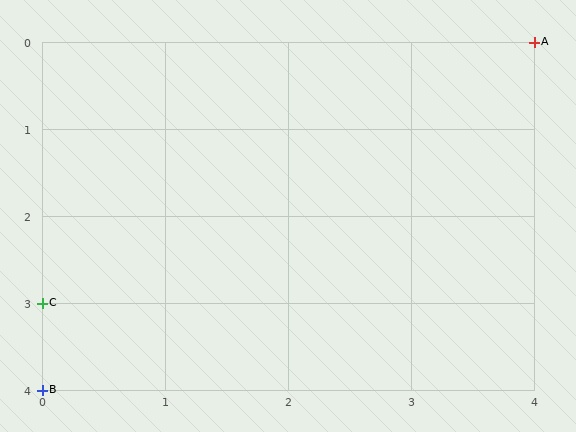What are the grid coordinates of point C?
Point C is at grid coordinates (0, 3).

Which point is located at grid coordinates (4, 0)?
Point A is at (4, 0).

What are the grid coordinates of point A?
Point A is at grid coordinates (4, 0).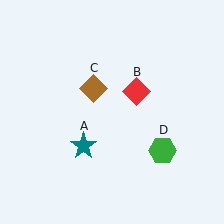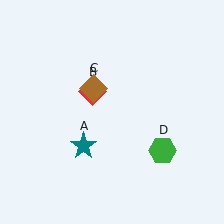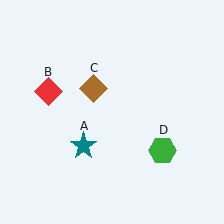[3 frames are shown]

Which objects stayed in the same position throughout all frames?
Teal star (object A) and brown diamond (object C) and green hexagon (object D) remained stationary.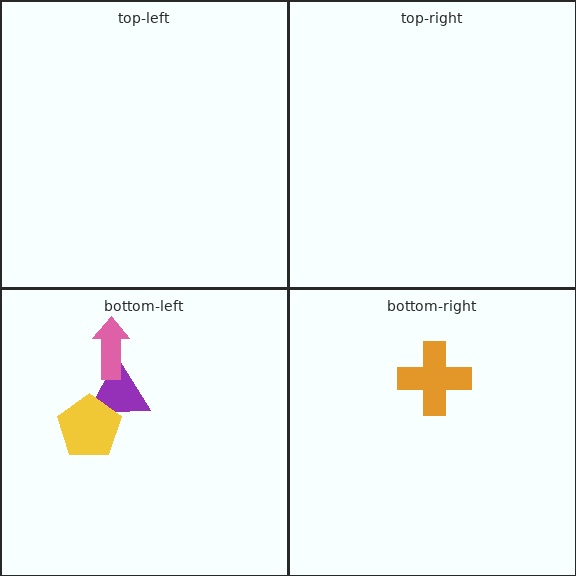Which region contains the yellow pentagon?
The bottom-left region.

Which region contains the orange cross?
The bottom-right region.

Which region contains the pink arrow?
The bottom-left region.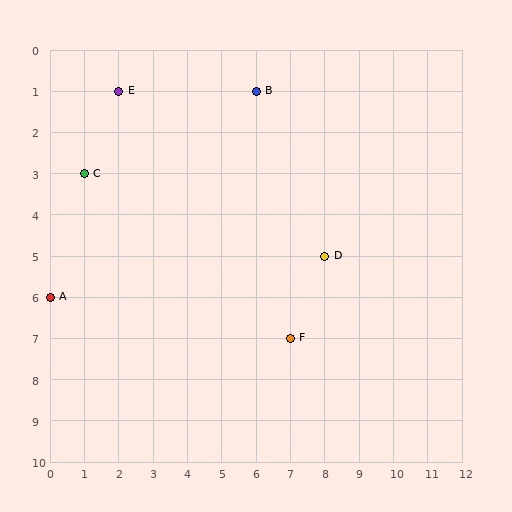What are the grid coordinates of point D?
Point D is at grid coordinates (8, 5).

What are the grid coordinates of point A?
Point A is at grid coordinates (0, 6).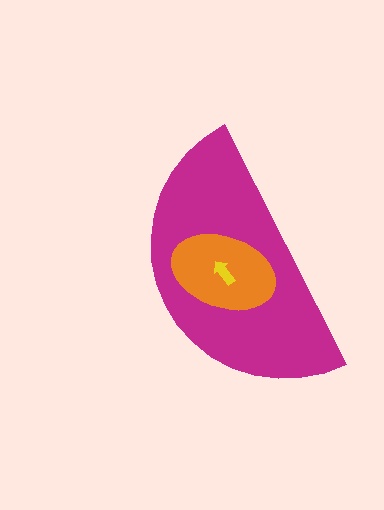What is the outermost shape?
The magenta semicircle.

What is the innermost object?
The yellow arrow.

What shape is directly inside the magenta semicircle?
The orange ellipse.